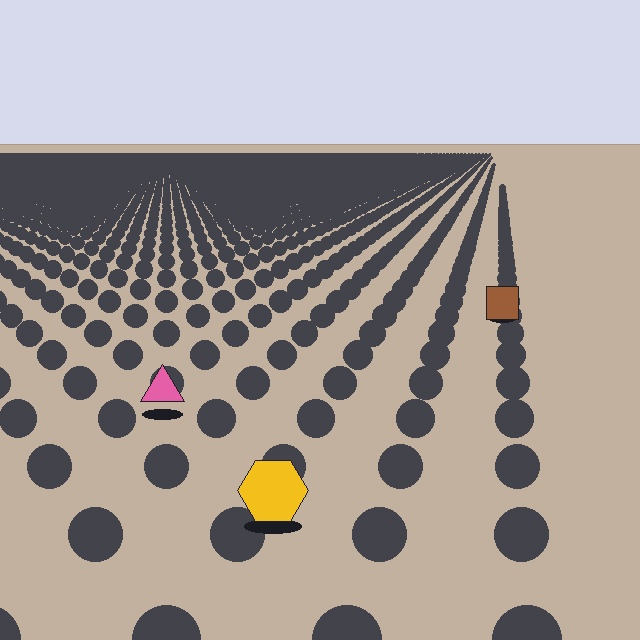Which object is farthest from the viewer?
The brown square is farthest from the viewer. It appears smaller and the ground texture around it is denser.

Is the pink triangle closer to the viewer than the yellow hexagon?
No. The yellow hexagon is closer — you can tell from the texture gradient: the ground texture is coarser near it.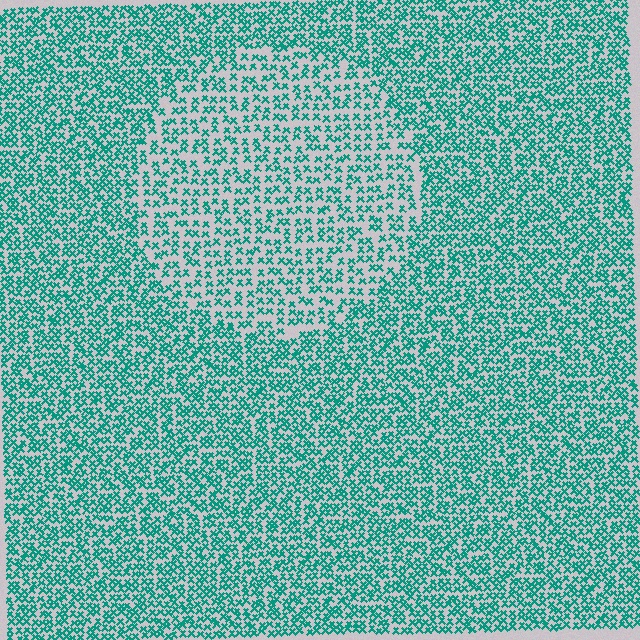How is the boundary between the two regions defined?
The boundary is defined by a change in element density (approximately 1.7x ratio). All elements are the same color, size, and shape.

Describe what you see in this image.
The image contains small teal elements arranged at two different densities. A circle-shaped region is visible where the elements are less densely packed than the surrounding area.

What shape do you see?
I see a circle.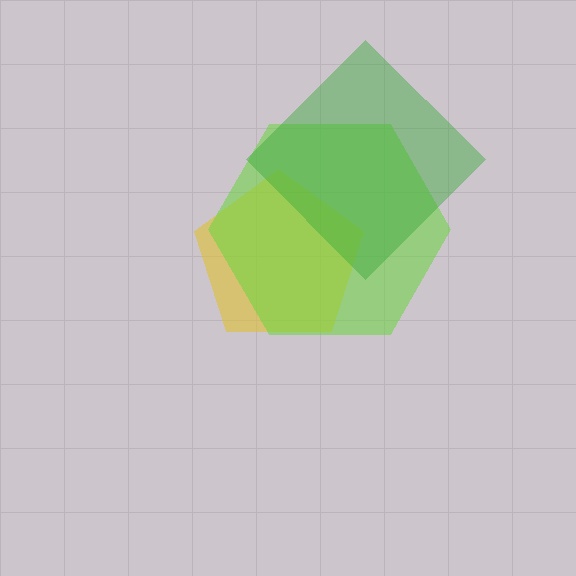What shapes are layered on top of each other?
The layered shapes are: a yellow pentagon, a lime hexagon, a green diamond.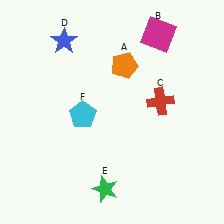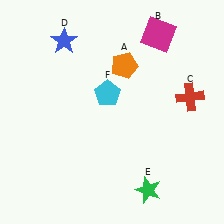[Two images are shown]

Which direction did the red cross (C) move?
The red cross (C) moved right.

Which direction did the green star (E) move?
The green star (E) moved right.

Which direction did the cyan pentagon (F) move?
The cyan pentagon (F) moved right.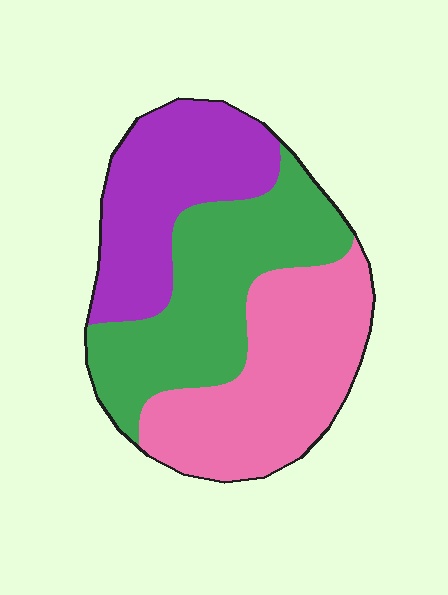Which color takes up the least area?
Purple, at roughly 30%.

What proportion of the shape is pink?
Pink covers about 35% of the shape.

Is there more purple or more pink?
Pink.